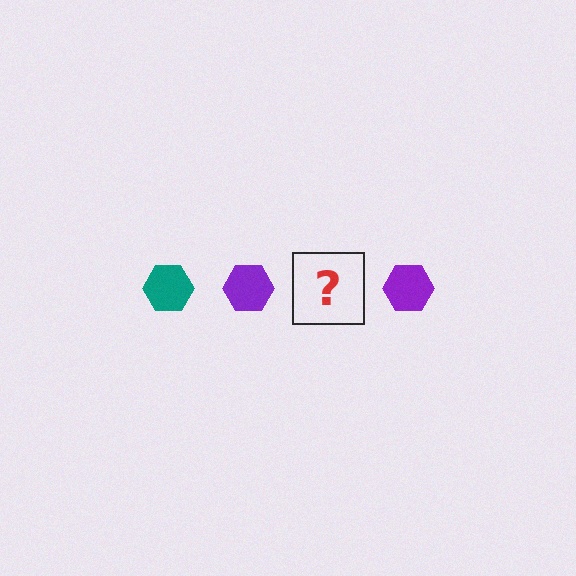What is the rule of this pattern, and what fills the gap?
The rule is that the pattern cycles through teal, purple hexagons. The gap should be filled with a teal hexagon.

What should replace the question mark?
The question mark should be replaced with a teal hexagon.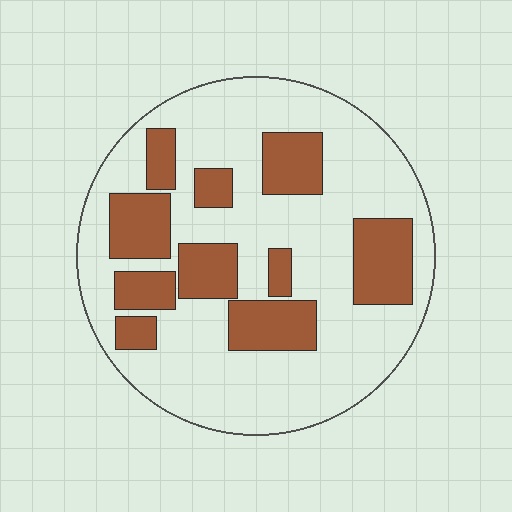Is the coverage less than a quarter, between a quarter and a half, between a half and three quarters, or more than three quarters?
Between a quarter and a half.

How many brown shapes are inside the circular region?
10.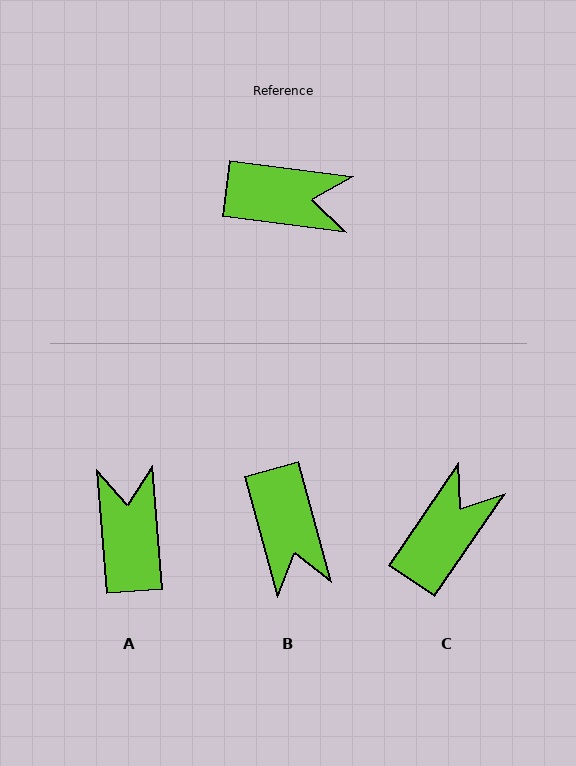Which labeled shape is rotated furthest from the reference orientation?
A, about 101 degrees away.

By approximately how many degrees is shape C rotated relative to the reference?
Approximately 63 degrees counter-clockwise.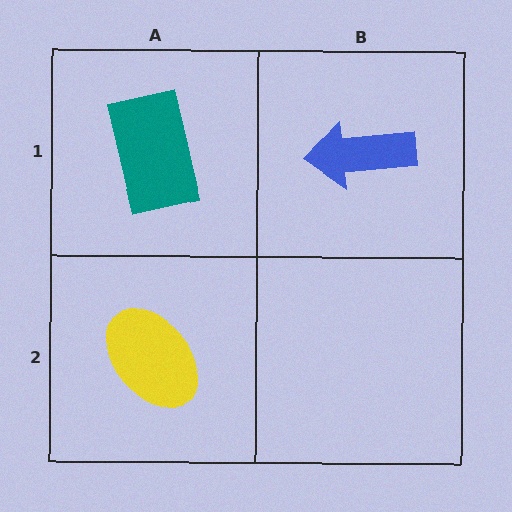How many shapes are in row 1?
2 shapes.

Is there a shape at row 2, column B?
No, that cell is empty.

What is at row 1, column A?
A teal rectangle.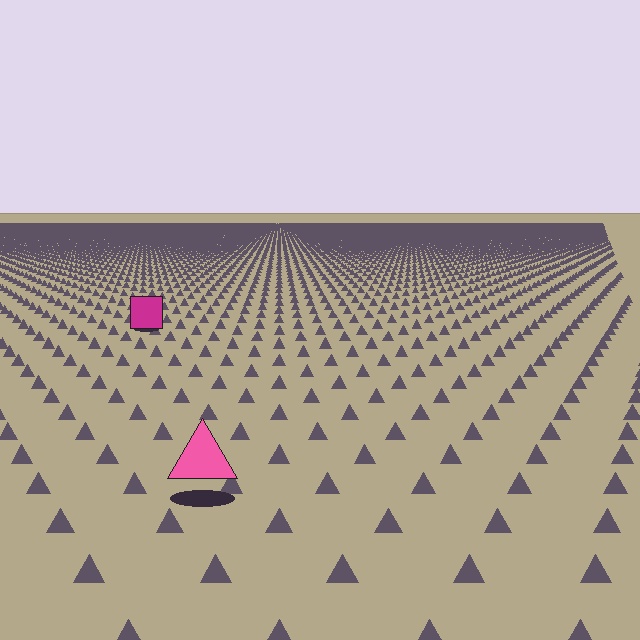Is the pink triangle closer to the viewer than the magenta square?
Yes. The pink triangle is closer — you can tell from the texture gradient: the ground texture is coarser near it.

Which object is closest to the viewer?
The pink triangle is closest. The texture marks near it are larger and more spread out.